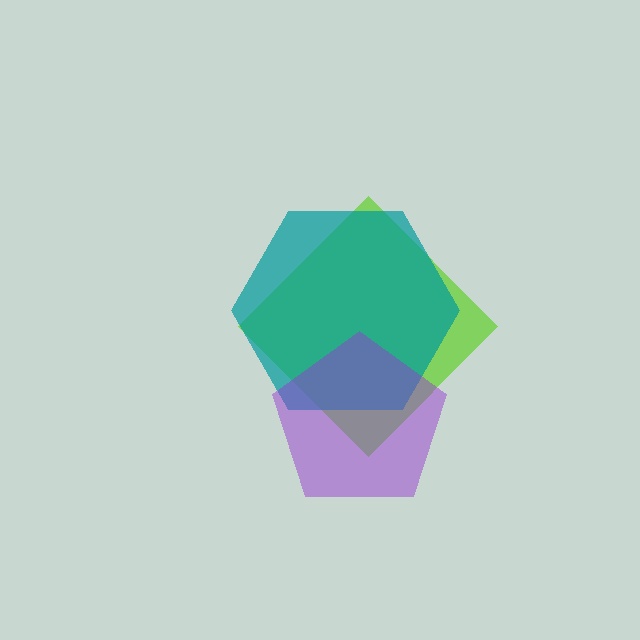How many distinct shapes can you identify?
There are 3 distinct shapes: a lime diamond, a teal hexagon, a purple pentagon.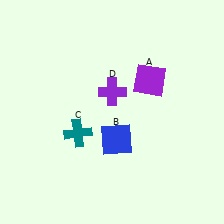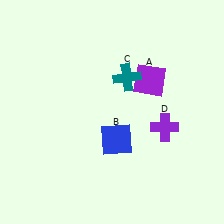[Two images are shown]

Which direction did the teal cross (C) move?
The teal cross (C) moved up.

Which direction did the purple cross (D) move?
The purple cross (D) moved right.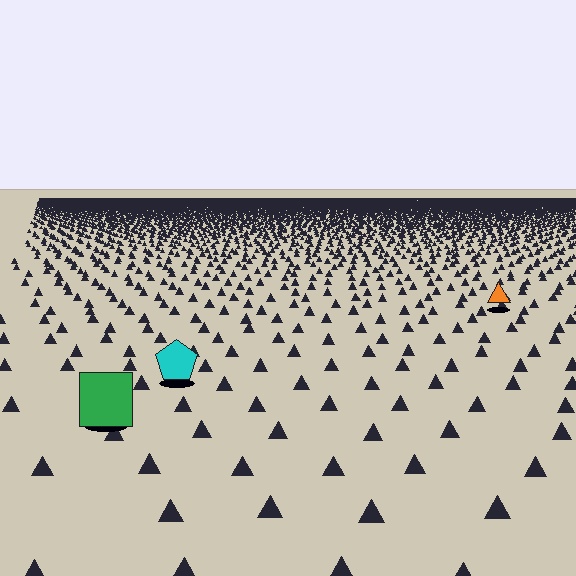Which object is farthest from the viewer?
The orange triangle is farthest from the viewer. It appears smaller and the ground texture around it is denser.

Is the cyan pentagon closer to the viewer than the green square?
No. The green square is closer — you can tell from the texture gradient: the ground texture is coarser near it.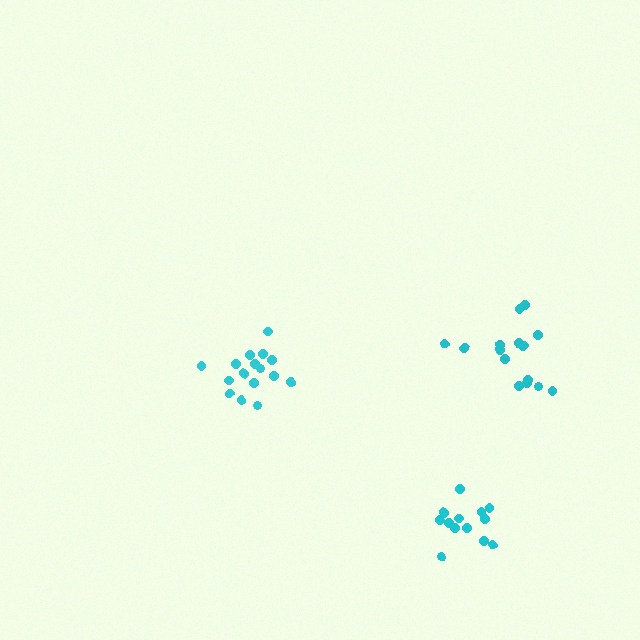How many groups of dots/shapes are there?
There are 3 groups.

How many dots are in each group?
Group 1: 15 dots, Group 2: 13 dots, Group 3: 16 dots (44 total).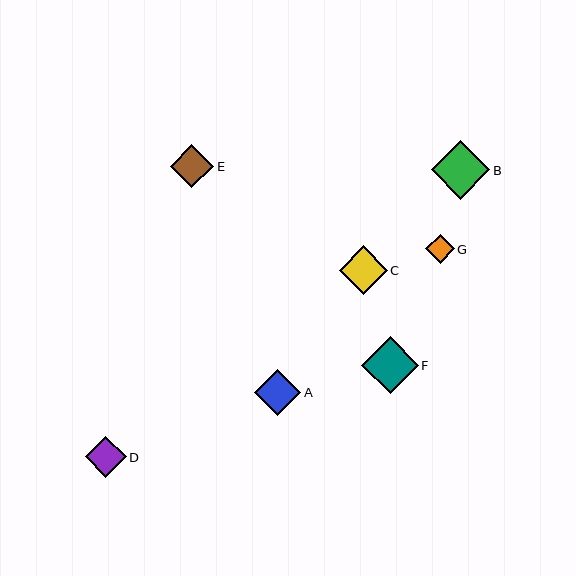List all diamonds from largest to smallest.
From largest to smallest: B, F, C, A, E, D, G.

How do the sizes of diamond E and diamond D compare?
Diamond E and diamond D are approximately the same size.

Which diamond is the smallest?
Diamond G is the smallest with a size of approximately 29 pixels.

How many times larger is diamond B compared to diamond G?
Diamond B is approximately 2.1 times the size of diamond G.